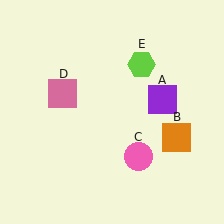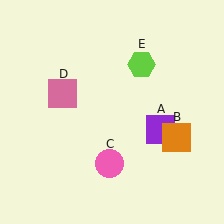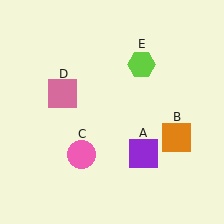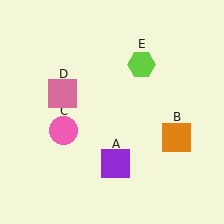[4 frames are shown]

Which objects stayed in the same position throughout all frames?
Orange square (object B) and pink square (object D) and lime hexagon (object E) remained stationary.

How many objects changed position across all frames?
2 objects changed position: purple square (object A), pink circle (object C).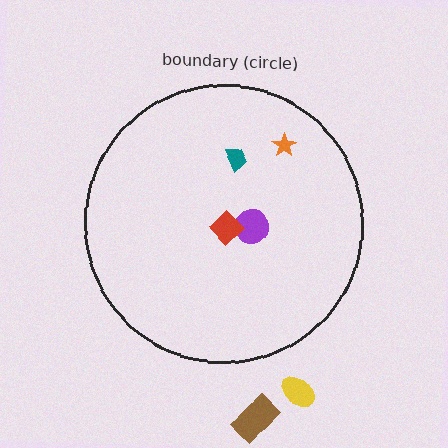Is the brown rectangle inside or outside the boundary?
Outside.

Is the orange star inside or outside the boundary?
Inside.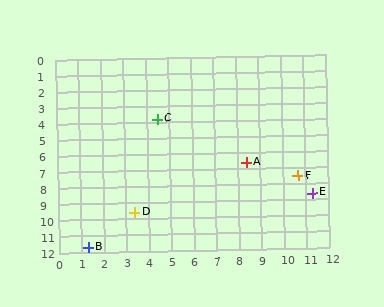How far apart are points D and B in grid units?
Points D and B are about 3.0 grid units apart.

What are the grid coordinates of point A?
Point A is at approximately (8.4, 6.6).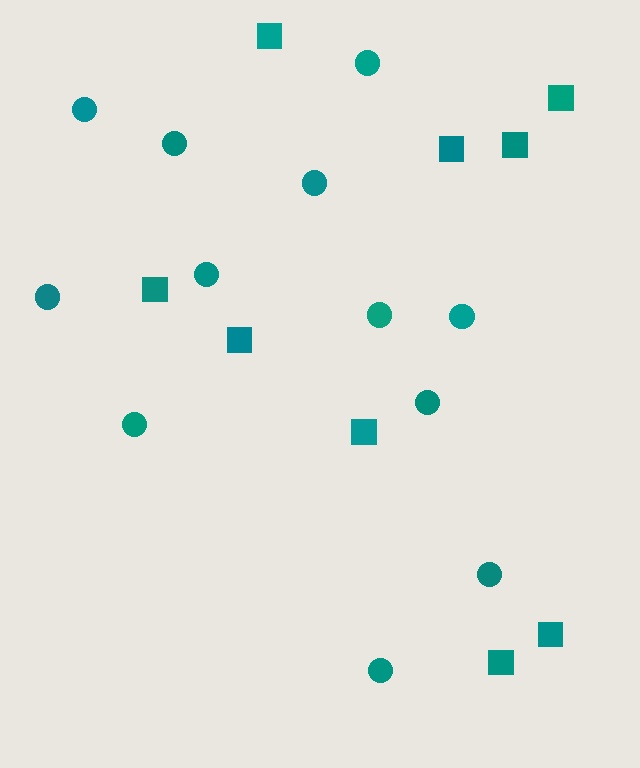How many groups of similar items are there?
There are 2 groups: one group of circles (12) and one group of squares (9).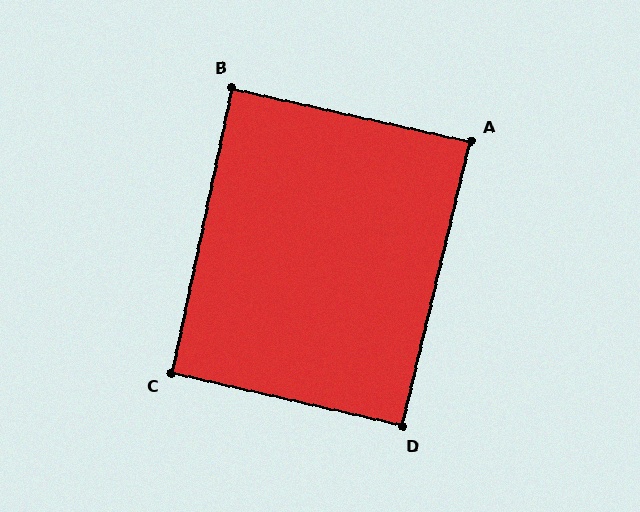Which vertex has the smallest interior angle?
A, at approximately 89 degrees.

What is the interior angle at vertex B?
Approximately 90 degrees (approximately right).